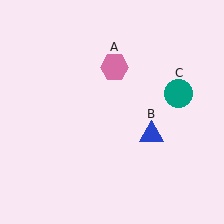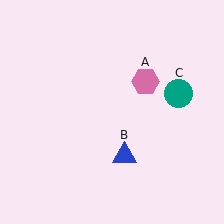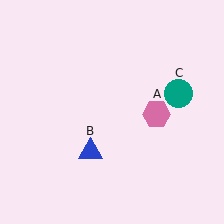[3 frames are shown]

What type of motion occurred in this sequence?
The pink hexagon (object A), blue triangle (object B) rotated clockwise around the center of the scene.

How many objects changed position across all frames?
2 objects changed position: pink hexagon (object A), blue triangle (object B).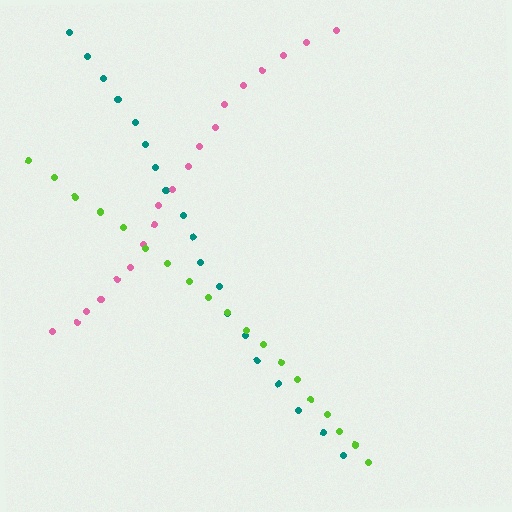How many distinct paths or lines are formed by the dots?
There are 3 distinct paths.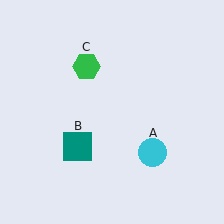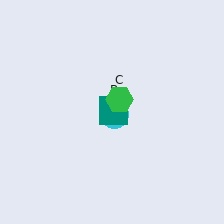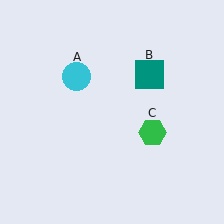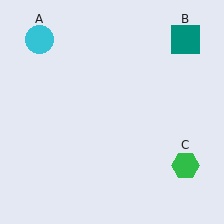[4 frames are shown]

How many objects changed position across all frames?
3 objects changed position: cyan circle (object A), teal square (object B), green hexagon (object C).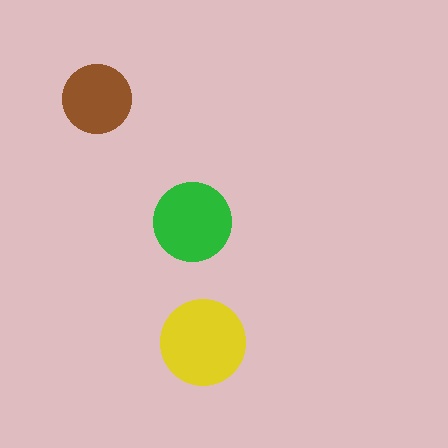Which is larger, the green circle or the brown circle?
The green one.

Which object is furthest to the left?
The brown circle is leftmost.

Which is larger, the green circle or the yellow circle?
The yellow one.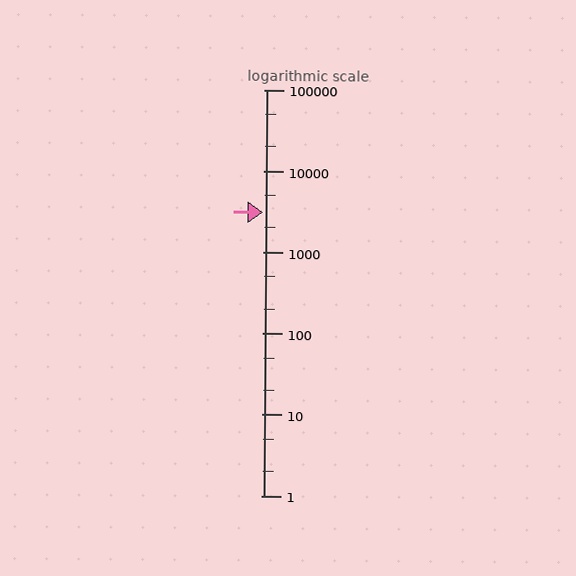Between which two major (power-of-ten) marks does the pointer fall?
The pointer is between 1000 and 10000.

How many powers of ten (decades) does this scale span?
The scale spans 5 decades, from 1 to 100000.